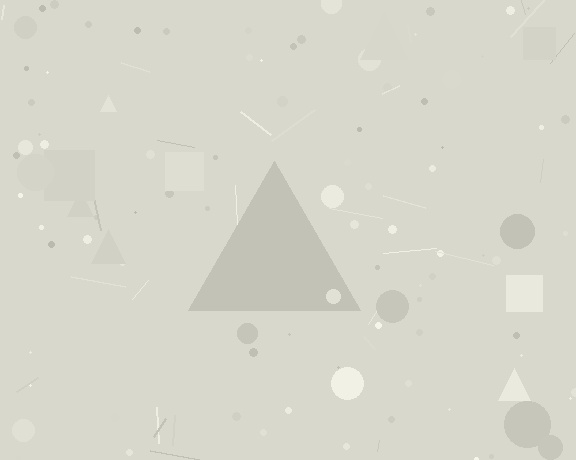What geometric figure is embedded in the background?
A triangle is embedded in the background.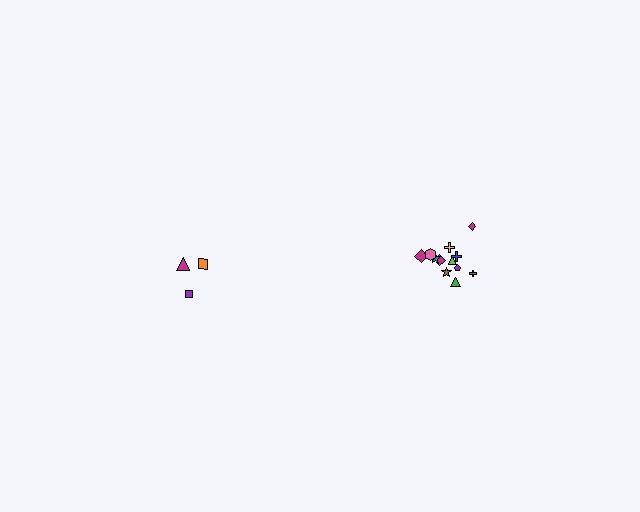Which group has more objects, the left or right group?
The right group.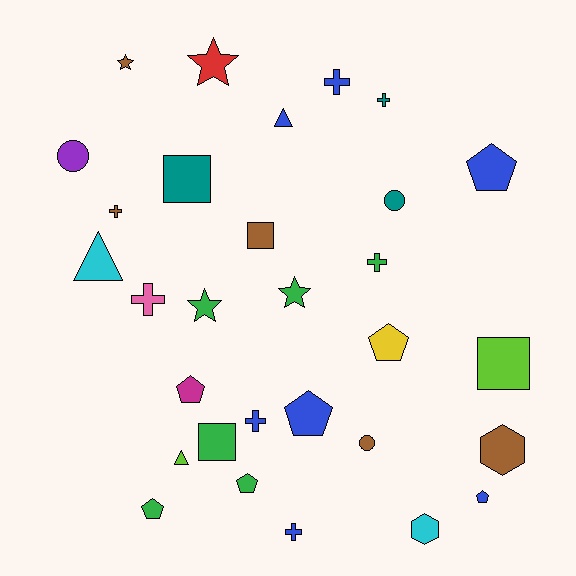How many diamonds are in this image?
There are no diamonds.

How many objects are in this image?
There are 30 objects.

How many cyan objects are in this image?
There are 2 cyan objects.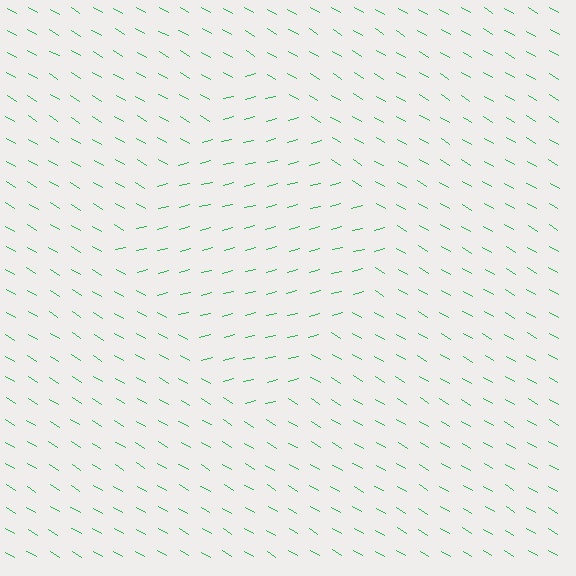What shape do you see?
I see a diamond.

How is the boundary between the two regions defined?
The boundary is defined purely by a change in line orientation (approximately 45 degrees difference). All lines are the same color and thickness.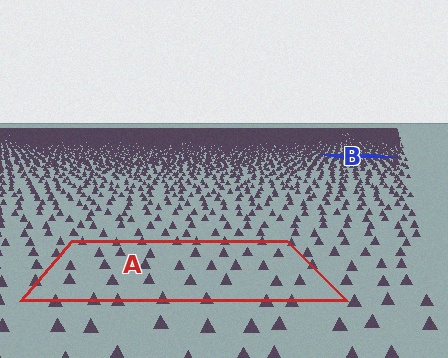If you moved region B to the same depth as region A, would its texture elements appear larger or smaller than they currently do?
They would appear larger. At a closer depth, the same texture elements are projected at a bigger on-screen size.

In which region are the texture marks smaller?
The texture marks are smaller in region B, because it is farther away.